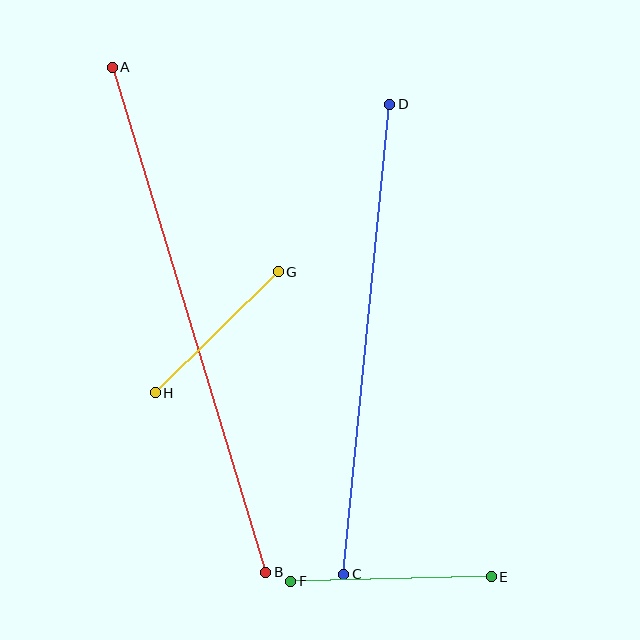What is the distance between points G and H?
The distance is approximately 172 pixels.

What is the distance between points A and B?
The distance is approximately 528 pixels.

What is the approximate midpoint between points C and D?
The midpoint is at approximately (367, 339) pixels.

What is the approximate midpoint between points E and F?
The midpoint is at approximately (391, 579) pixels.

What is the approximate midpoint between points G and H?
The midpoint is at approximately (217, 332) pixels.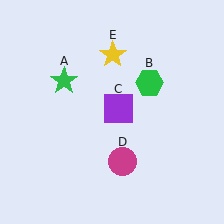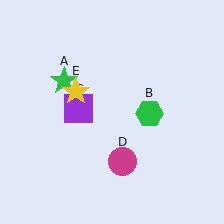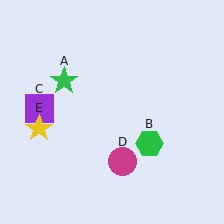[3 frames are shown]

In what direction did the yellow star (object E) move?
The yellow star (object E) moved down and to the left.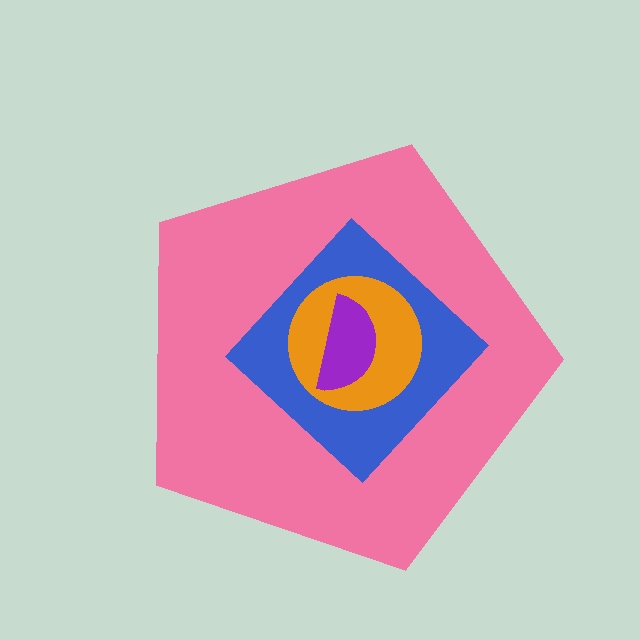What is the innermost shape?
The purple semicircle.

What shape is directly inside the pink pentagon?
The blue diamond.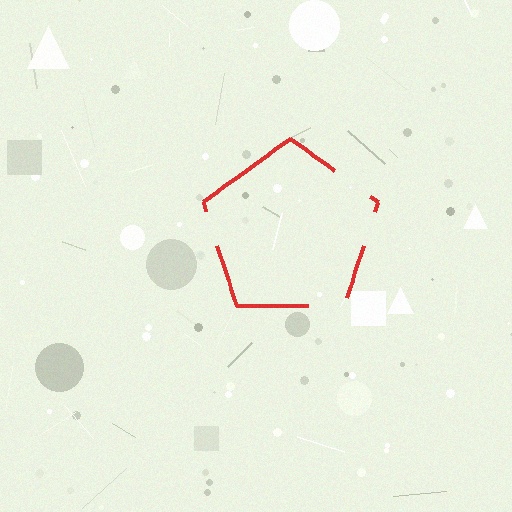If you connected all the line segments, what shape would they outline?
They would outline a pentagon.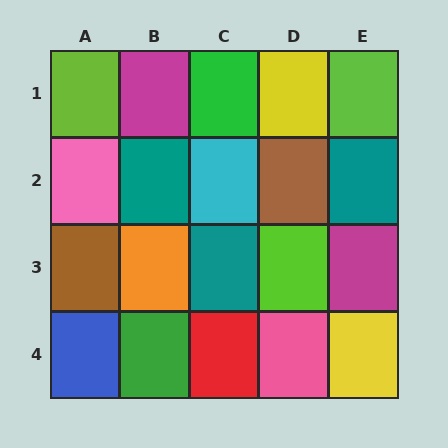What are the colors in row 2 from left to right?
Pink, teal, cyan, brown, teal.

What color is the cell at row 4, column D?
Pink.